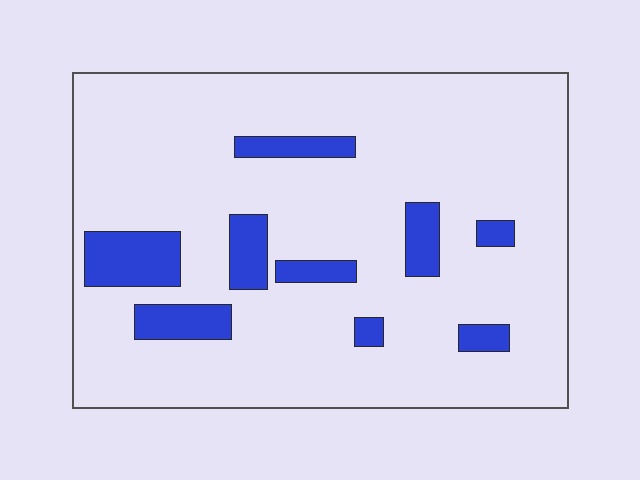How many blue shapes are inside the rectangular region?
9.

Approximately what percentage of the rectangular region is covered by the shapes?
Approximately 15%.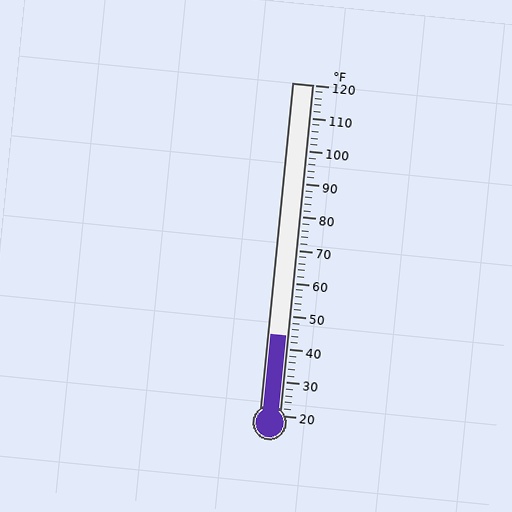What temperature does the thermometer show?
The thermometer shows approximately 44°F.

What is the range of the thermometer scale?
The thermometer scale ranges from 20°F to 120°F.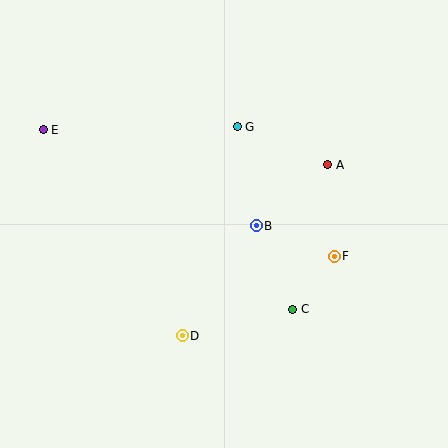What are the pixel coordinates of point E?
Point E is at (43, 130).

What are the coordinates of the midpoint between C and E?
The midpoint between C and E is at (168, 220).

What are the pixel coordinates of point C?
Point C is at (293, 309).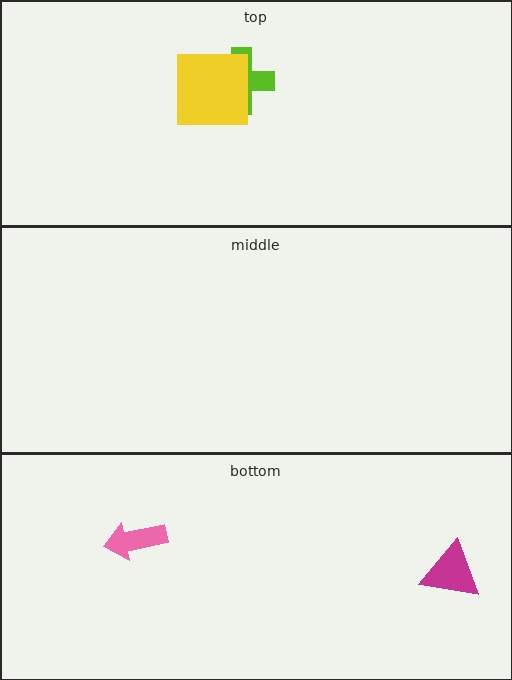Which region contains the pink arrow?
The bottom region.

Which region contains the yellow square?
The top region.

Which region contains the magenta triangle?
The bottom region.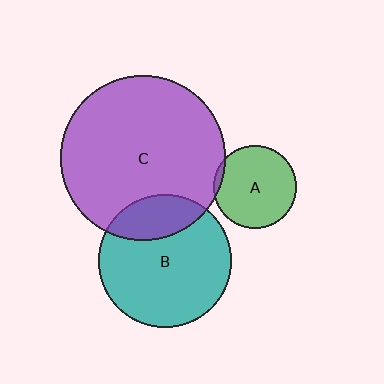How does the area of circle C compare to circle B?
Approximately 1.5 times.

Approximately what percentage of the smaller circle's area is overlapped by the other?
Approximately 5%.